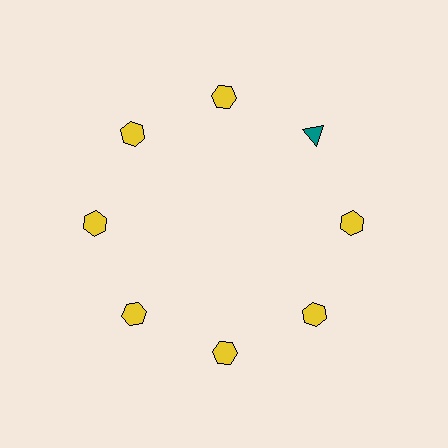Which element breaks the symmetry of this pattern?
The teal triangle at roughly the 2 o'clock position breaks the symmetry. All other shapes are yellow hexagons.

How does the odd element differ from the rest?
It differs in both color (teal instead of yellow) and shape (triangle instead of hexagon).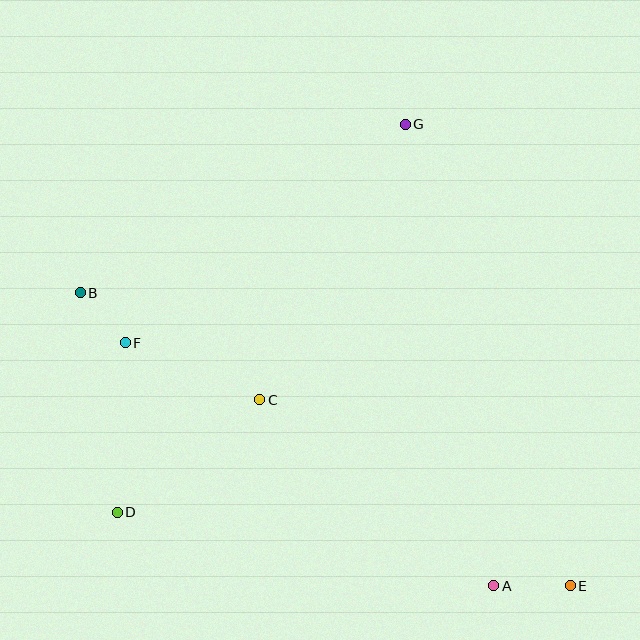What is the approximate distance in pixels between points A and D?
The distance between A and D is approximately 384 pixels.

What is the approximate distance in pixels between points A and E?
The distance between A and E is approximately 77 pixels.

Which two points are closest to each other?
Points B and F are closest to each other.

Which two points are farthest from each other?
Points B and E are farthest from each other.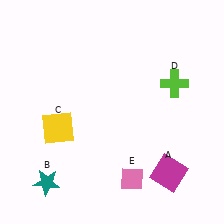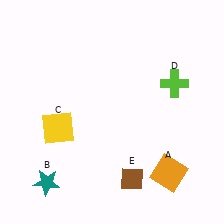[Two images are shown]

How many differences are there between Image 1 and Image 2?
There are 2 differences between the two images.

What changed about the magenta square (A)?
In Image 1, A is magenta. In Image 2, it changed to orange.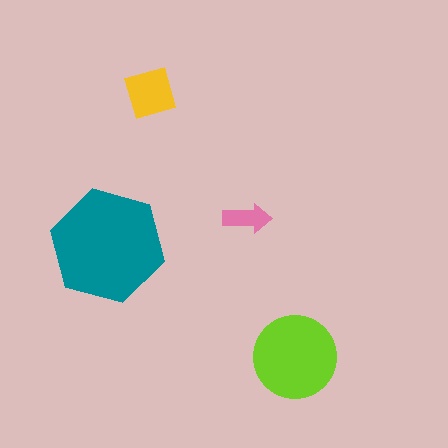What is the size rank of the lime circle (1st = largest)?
2nd.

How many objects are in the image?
There are 4 objects in the image.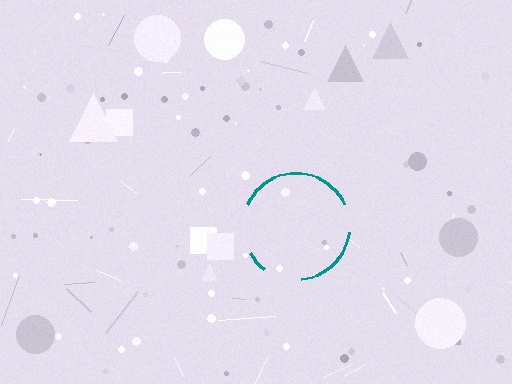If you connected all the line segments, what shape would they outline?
They would outline a circle.